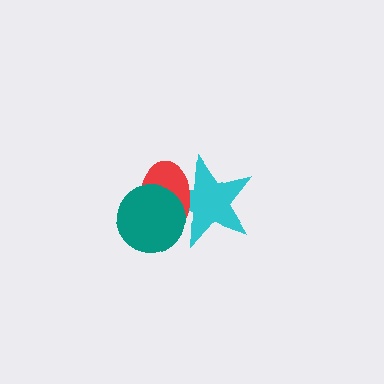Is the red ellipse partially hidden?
Yes, it is partially covered by another shape.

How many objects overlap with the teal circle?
2 objects overlap with the teal circle.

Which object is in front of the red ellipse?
The teal circle is in front of the red ellipse.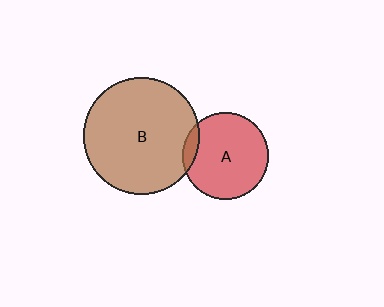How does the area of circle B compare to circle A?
Approximately 1.8 times.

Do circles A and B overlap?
Yes.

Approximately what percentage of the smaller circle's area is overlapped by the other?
Approximately 10%.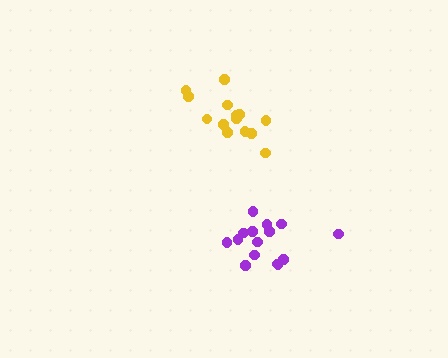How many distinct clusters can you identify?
There are 2 distinct clusters.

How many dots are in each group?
Group 1: 15 dots, Group 2: 14 dots (29 total).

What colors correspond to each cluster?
The clusters are colored: purple, yellow.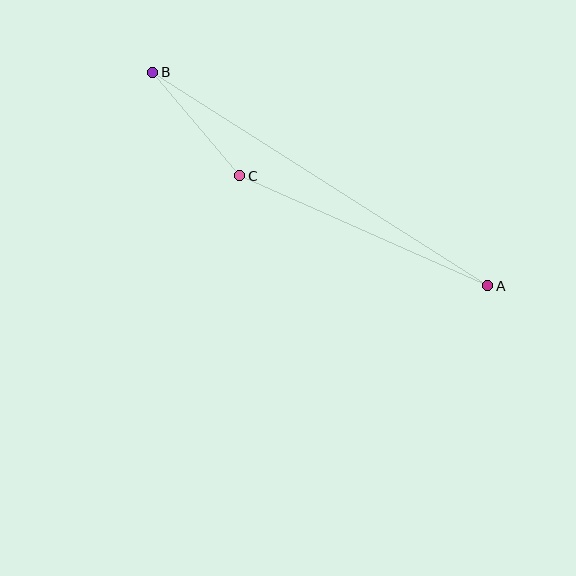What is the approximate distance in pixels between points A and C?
The distance between A and C is approximately 271 pixels.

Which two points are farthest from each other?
Points A and B are farthest from each other.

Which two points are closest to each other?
Points B and C are closest to each other.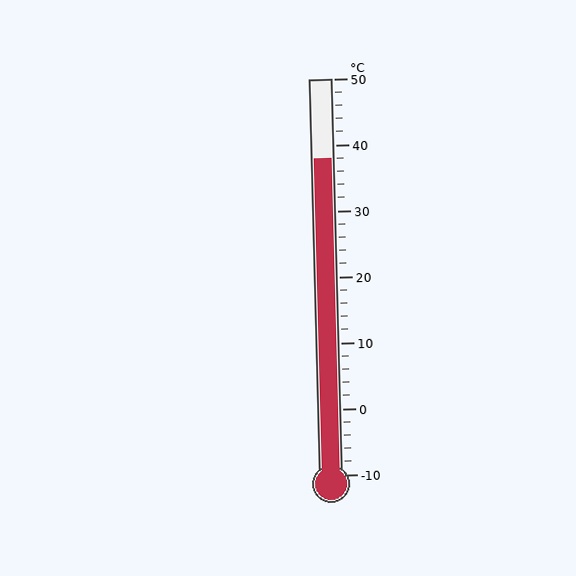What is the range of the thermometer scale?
The thermometer scale ranges from -10°C to 50°C.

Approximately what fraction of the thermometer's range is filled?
The thermometer is filled to approximately 80% of its range.